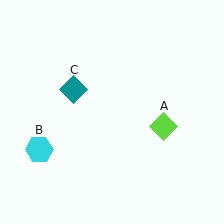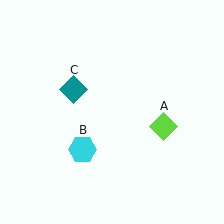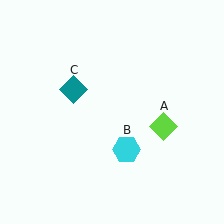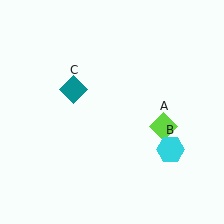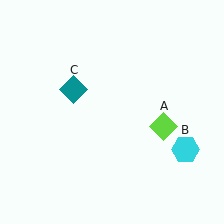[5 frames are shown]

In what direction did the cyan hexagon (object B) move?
The cyan hexagon (object B) moved right.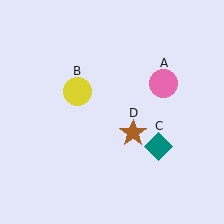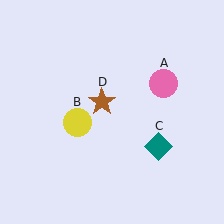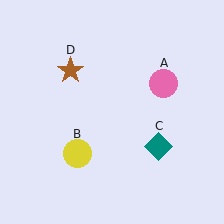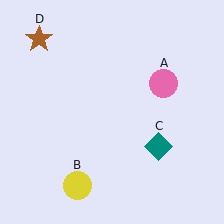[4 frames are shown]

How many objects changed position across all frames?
2 objects changed position: yellow circle (object B), brown star (object D).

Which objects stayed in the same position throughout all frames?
Pink circle (object A) and teal diamond (object C) remained stationary.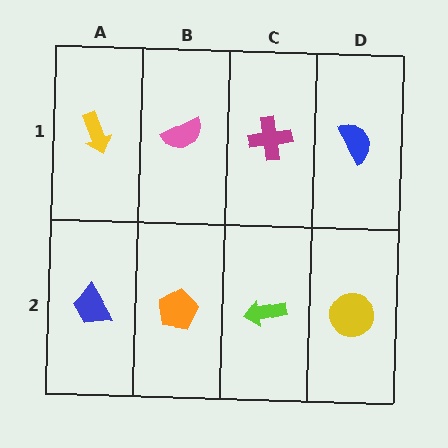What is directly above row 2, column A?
A yellow arrow.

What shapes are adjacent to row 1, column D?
A yellow circle (row 2, column D), a magenta cross (row 1, column C).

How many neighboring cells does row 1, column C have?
3.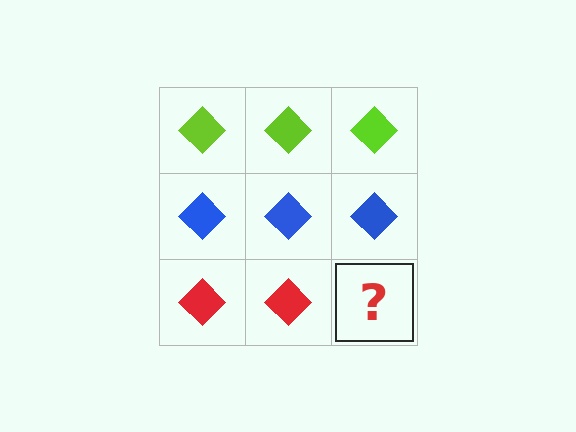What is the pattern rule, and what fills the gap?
The rule is that each row has a consistent color. The gap should be filled with a red diamond.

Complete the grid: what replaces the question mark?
The question mark should be replaced with a red diamond.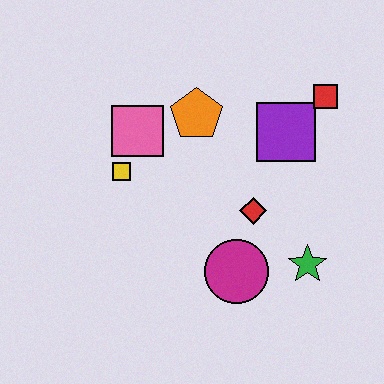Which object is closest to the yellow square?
The pink square is closest to the yellow square.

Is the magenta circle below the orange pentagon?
Yes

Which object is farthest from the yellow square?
The red square is farthest from the yellow square.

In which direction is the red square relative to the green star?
The red square is above the green star.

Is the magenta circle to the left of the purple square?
Yes